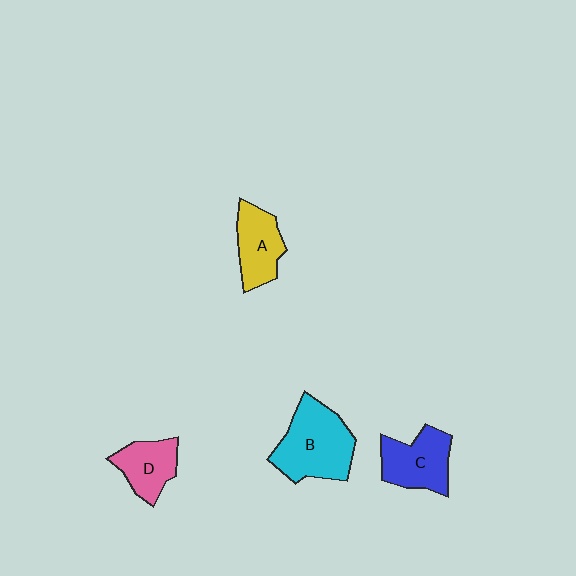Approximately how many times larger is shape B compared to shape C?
Approximately 1.4 times.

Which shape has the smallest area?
Shape D (pink).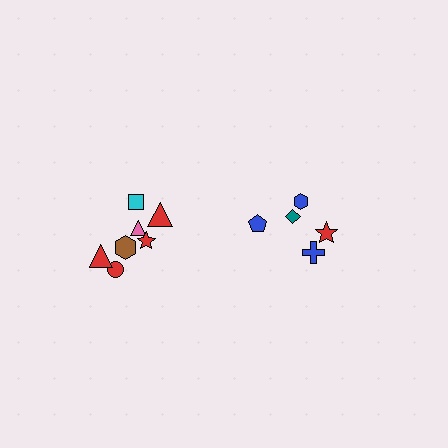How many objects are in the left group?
There are 7 objects.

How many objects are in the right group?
There are 5 objects.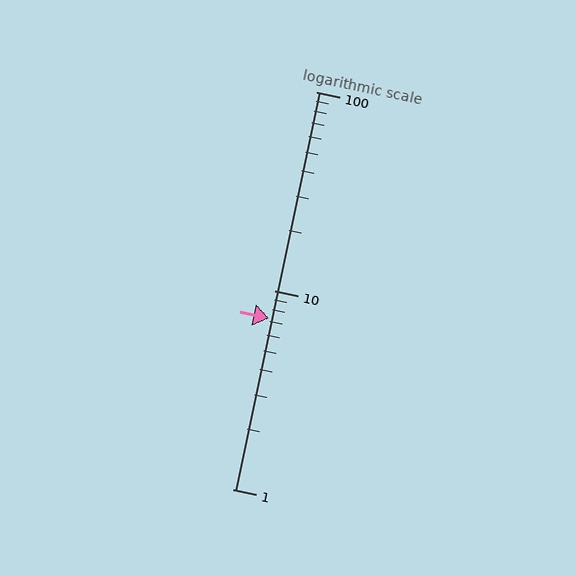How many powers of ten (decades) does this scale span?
The scale spans 2 decades, from 1 to 100.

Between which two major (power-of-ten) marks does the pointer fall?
The pointer is between 1 and 10.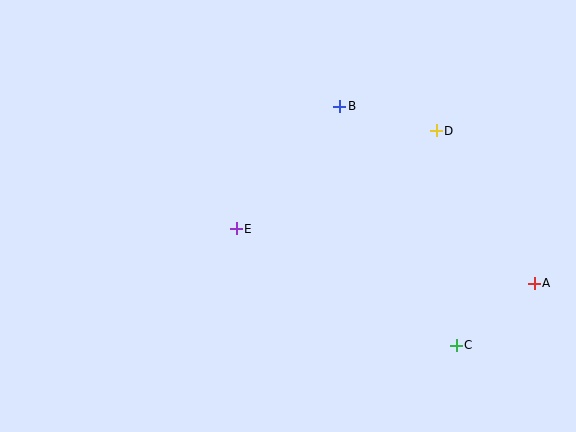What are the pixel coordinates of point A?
Point A is at (534, 283).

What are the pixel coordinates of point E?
Point E is at (236, 229).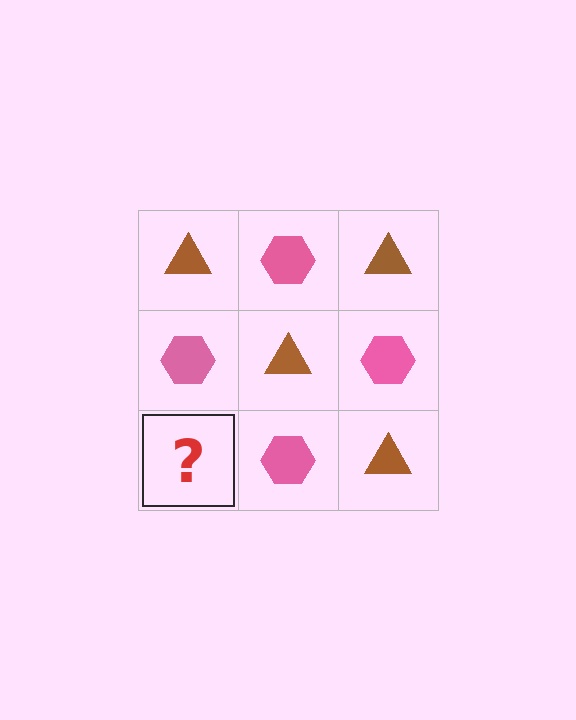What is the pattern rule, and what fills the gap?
The rule is that it alternates brown triangle and pink hexagon in a checkerboard pattern. The gap should be filled with a brown triangle.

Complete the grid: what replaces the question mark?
The question mark should be replaced with a brown triangle.